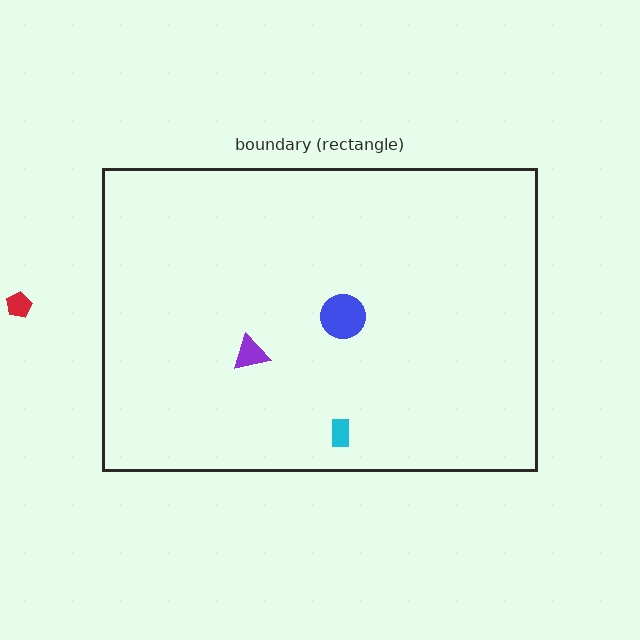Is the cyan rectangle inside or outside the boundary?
Inside.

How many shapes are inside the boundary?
3 inside, 1 outside.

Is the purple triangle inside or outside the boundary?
Inside.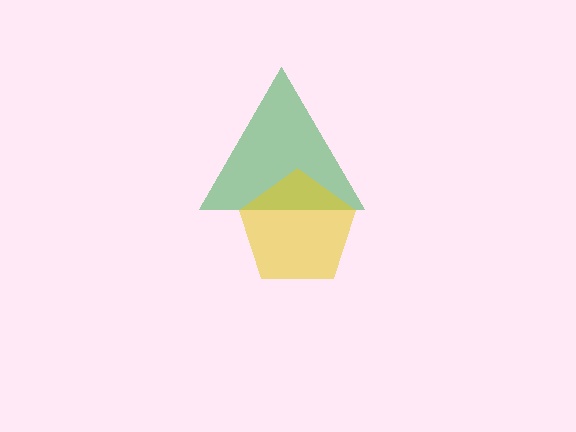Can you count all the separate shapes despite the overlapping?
Yes, there are 2 separate shapes.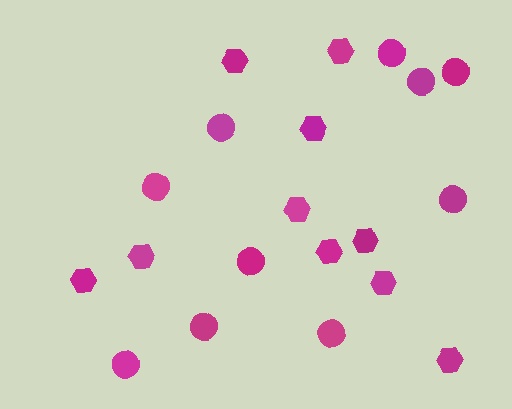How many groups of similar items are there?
There are 2 groups: one group of hexagons (10) and one group of circles (10).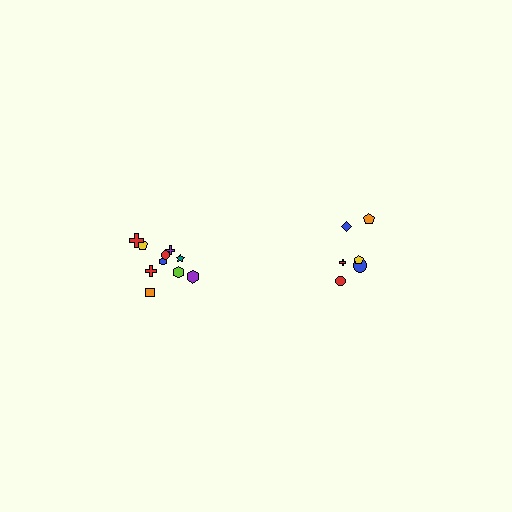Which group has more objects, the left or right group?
The left group.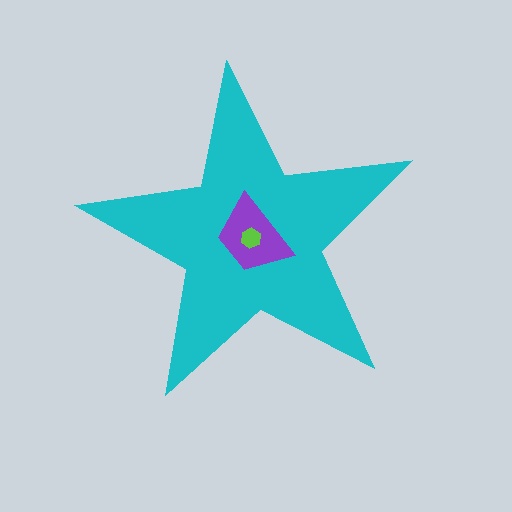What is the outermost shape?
The cyan star.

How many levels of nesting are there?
3.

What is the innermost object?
The lime hexagon.